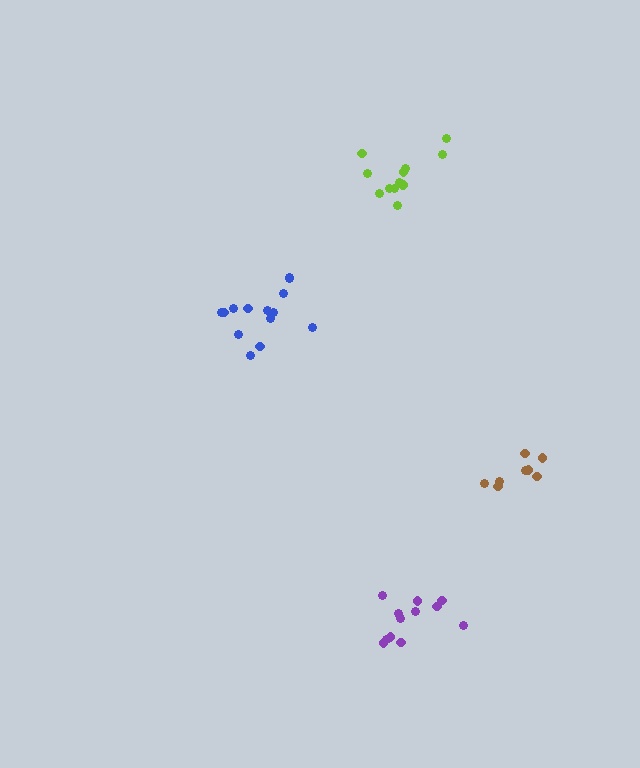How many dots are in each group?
Group 1: 14 dots, Group 2: 12 dots, Group 3: 12 dots, Group 4: 8 dots (46 total).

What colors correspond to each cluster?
The clusters are colored: blue, purple, lime, brown.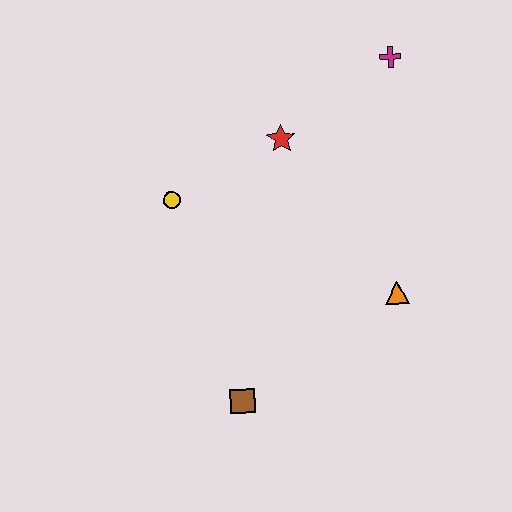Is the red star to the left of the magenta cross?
Yes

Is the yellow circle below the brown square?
No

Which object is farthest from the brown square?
The magenta cross is farthest from the brown square.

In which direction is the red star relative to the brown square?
The red star is above the brown square.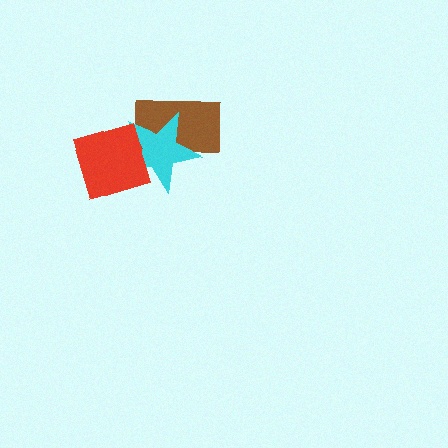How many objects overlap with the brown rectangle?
2 objects overlap with the brown rectangle.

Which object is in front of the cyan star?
The red diamond is in front of the cyan star.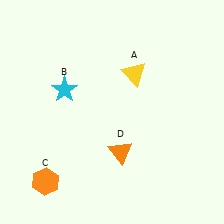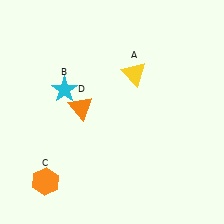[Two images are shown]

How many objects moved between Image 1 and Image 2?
1 object moved between the two images.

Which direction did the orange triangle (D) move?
The orange triangle (D) moved up.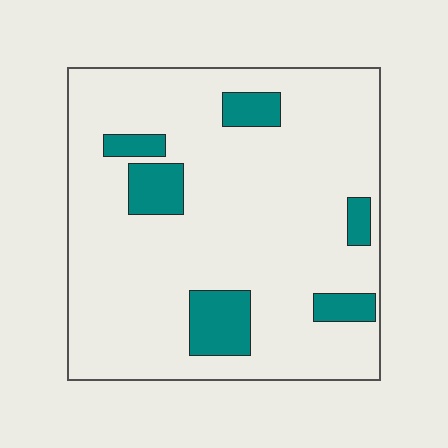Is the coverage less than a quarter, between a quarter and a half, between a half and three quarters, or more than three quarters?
Less than a quarter.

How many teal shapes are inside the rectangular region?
6.